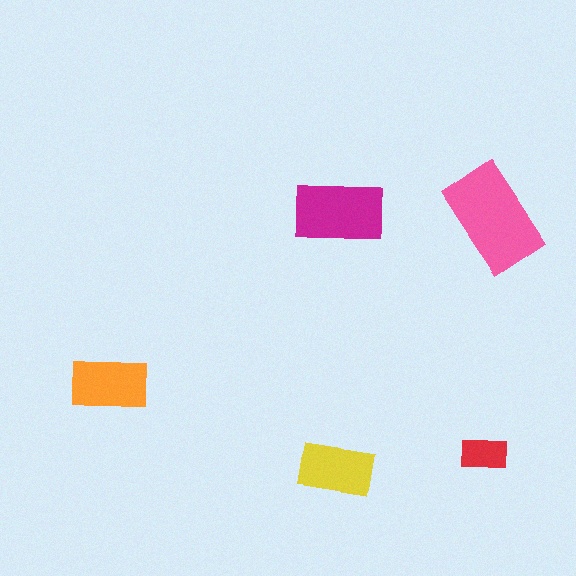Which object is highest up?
The magenta rectangle is topmost.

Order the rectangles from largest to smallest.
the pink one, the magenta one, the orange one, the yellow one, the red one.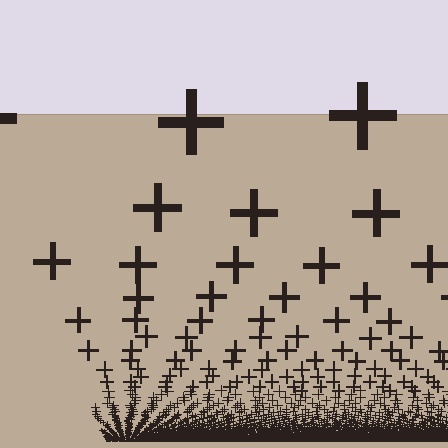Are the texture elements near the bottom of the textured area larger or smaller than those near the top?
Smaller. The gradient is inverted — elements near the bottom are smaller and denser.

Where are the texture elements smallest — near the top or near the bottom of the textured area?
Near the bottom.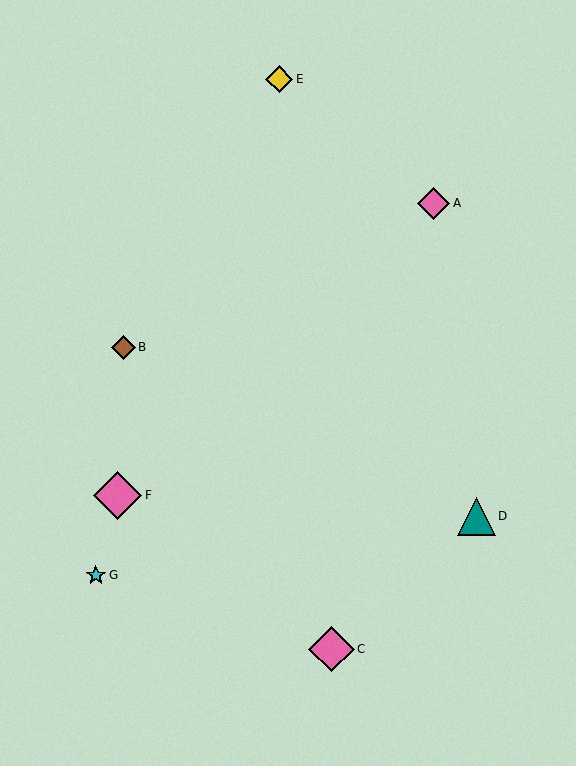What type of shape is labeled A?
Shape A is a pink diamond.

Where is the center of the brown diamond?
The center of the brown diamond is at (124, 347).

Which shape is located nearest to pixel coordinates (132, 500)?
The pink diamond (labeled F) at (118, 495) is nearest to that location.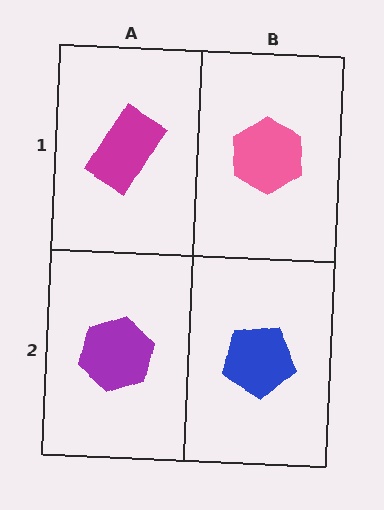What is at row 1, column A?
A magenta rectangle.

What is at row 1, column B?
A pink hexagon.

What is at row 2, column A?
A purple hexagon.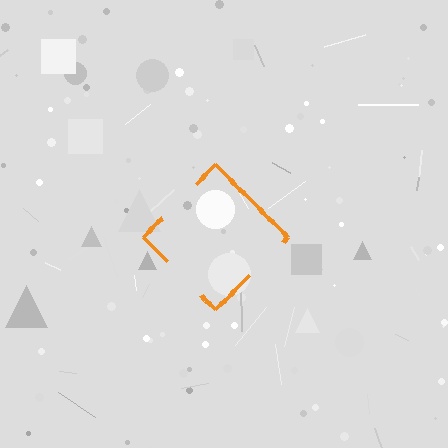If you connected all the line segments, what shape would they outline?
They would outline a diamond.